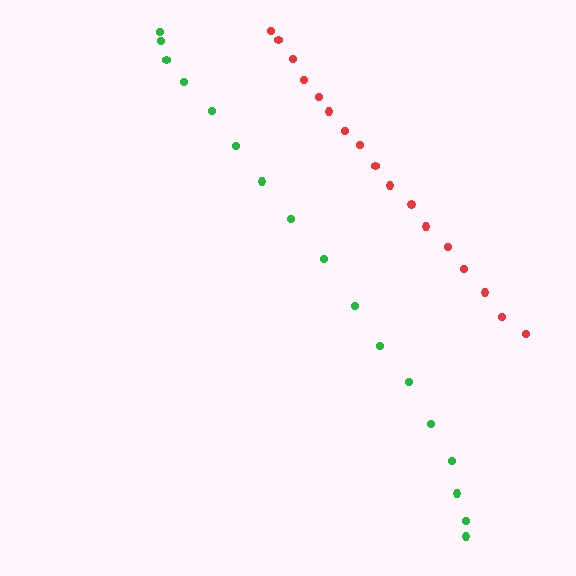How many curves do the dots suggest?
There are 2 distinct paths.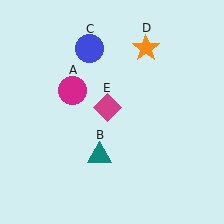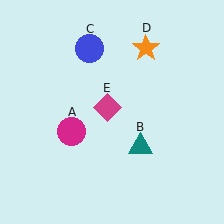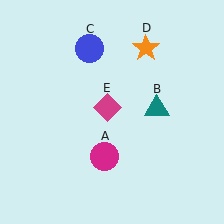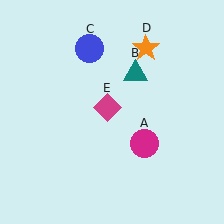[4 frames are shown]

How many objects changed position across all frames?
2 objects changed position: magenta circle (object A), teal triangle (object B).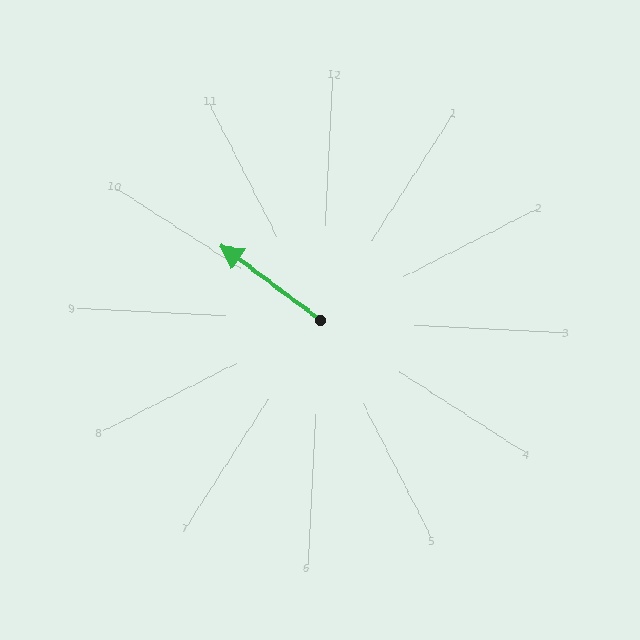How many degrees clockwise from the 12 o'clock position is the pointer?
Approximately 304 degrees.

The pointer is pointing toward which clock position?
Roughly 10 o'clock.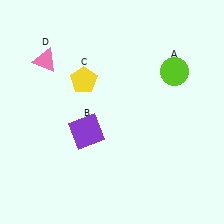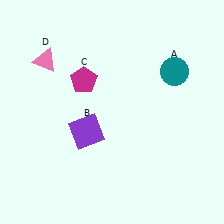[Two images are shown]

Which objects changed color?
A changed from lime to teal. C changed from yellow to magenta.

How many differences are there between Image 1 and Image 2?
There are 2 differences between the two images.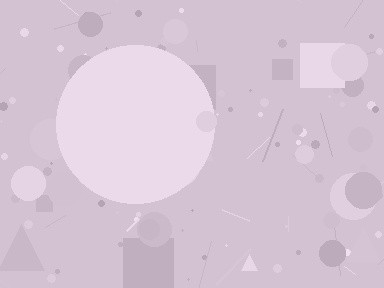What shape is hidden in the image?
A circle is hidden in the image.